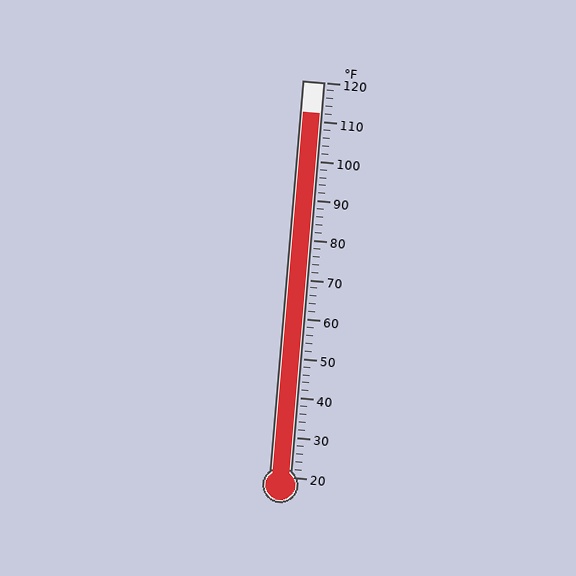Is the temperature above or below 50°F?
The temperature is above 50°F.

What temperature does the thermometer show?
The thermometer shows approximately 112°F.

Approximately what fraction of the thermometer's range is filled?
The thermometer is filled to approximately 90% of its range.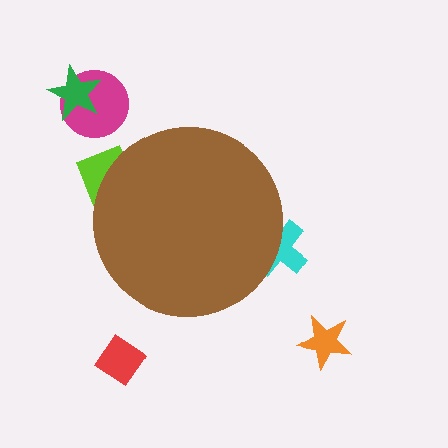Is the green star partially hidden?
No, the green star is fully visible.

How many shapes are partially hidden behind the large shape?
2 shapes are partially hidden.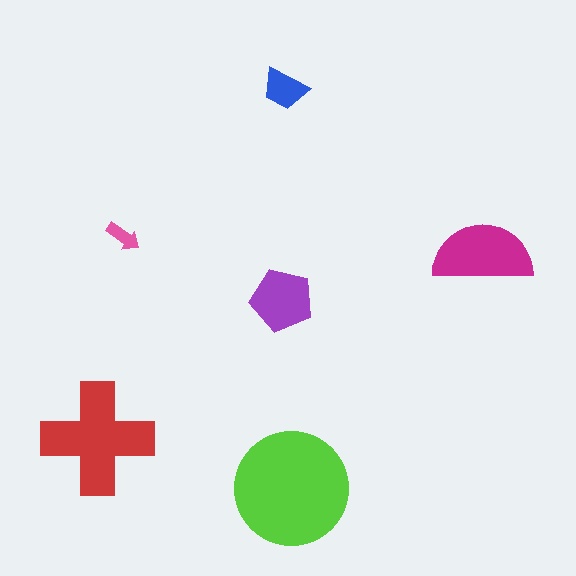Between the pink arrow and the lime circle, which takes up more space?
The lime circle.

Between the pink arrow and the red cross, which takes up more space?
The red cross.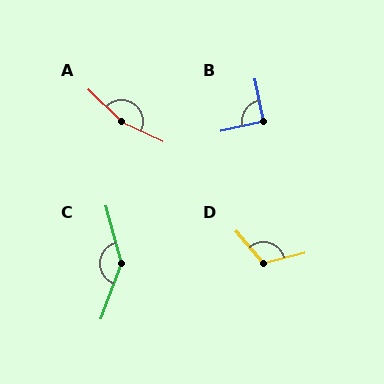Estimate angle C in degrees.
Approximately 145 degrees.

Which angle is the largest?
A, at approximately 161 degrees.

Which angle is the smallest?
B, at approximately 91 degrees.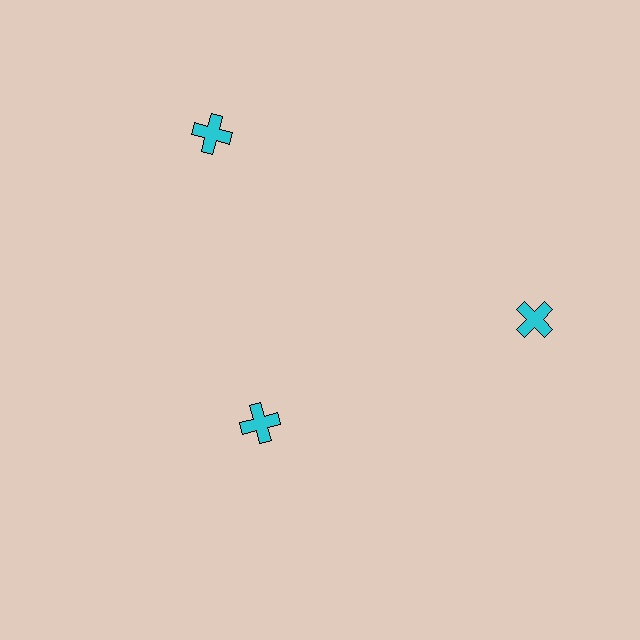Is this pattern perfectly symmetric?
No. The 3 cyan crosses are arranged in a ring, but one element near the 7 o'clock position is pulled inward toward the center, breaking the 3-fold rotational symmetry.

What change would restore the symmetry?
The symmetry would be restored by moving it outward, back onto the ring so that all 3 crosses sit at equal angles and equal distance from the center.